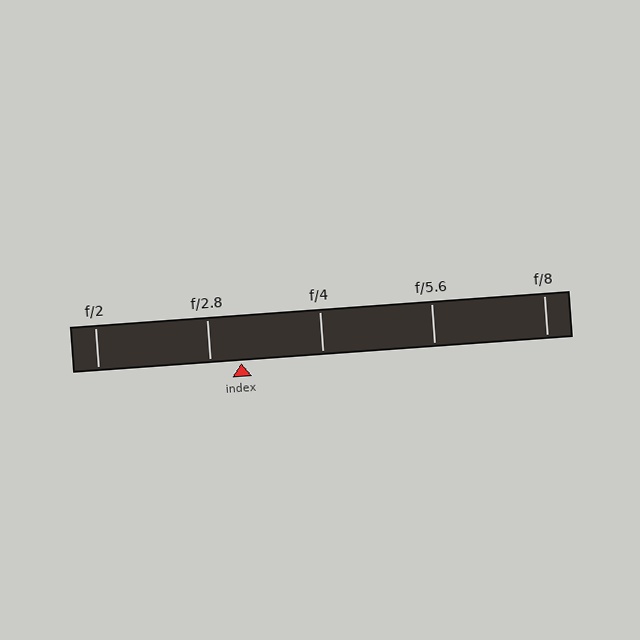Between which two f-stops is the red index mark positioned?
The index mark is between f/2.8 and f/4.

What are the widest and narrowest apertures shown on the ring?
The widest aperture shown is f/2 and the narrowest is f/8.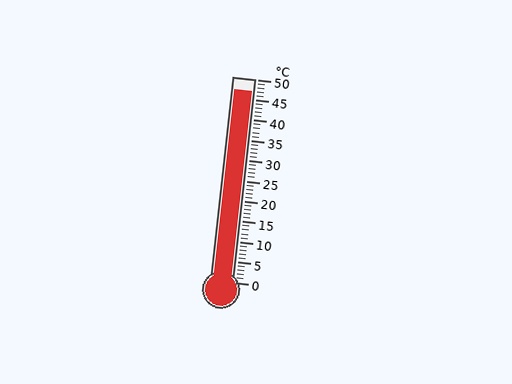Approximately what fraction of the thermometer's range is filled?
The thermometer is filled to approximately 95% of its range.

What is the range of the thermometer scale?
The thermometer scale ranges from 0°C to 50°C.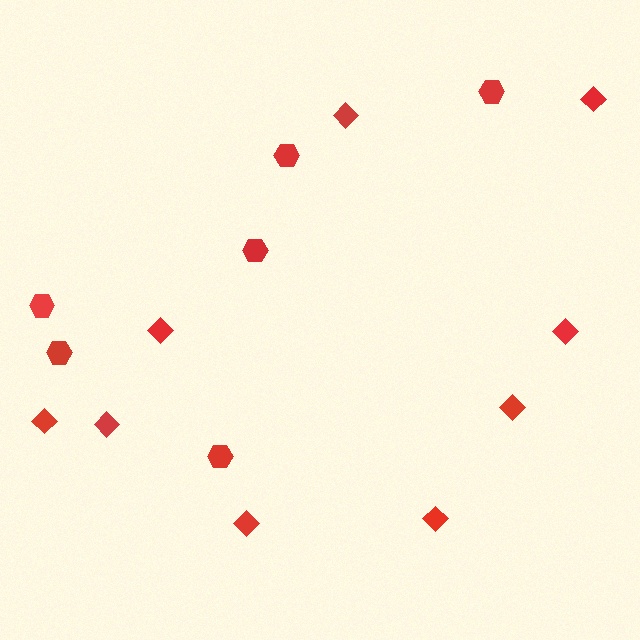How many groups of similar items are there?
There are 2 groups: one group of hexagons (6) and one group of diamonds (9).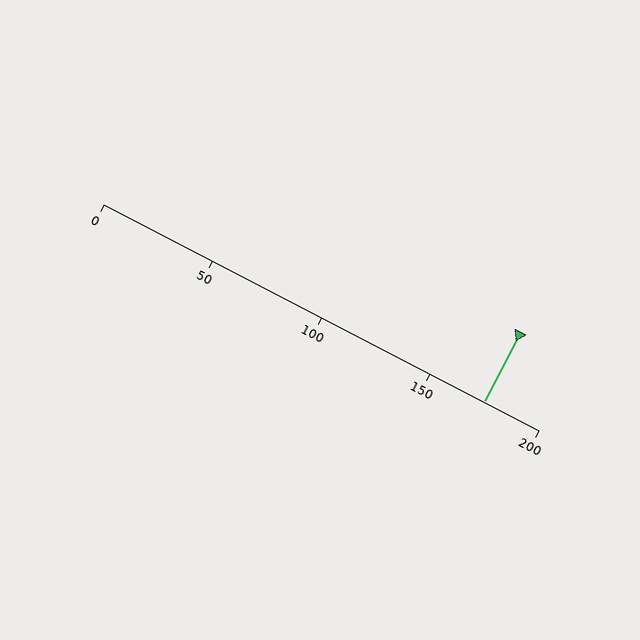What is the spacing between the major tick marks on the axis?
The major ticks are spaced 50 apart.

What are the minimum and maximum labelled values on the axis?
The axis runs from 0 to 200.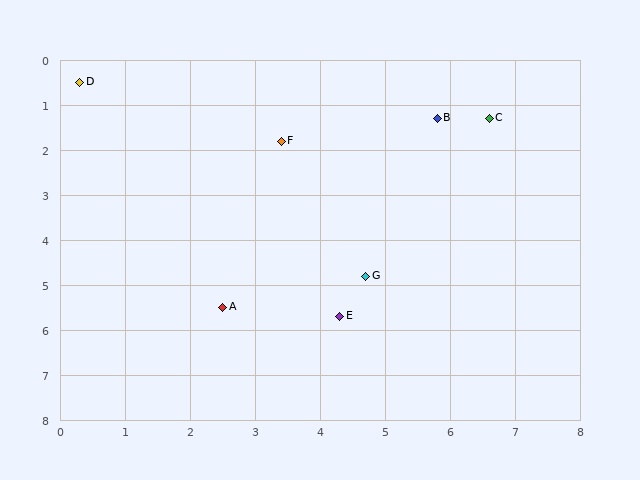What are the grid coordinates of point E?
Point E is at approximately (4.3, 5.7).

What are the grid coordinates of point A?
Point A is at approximately (2.5, 5.5).